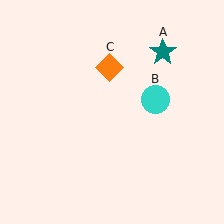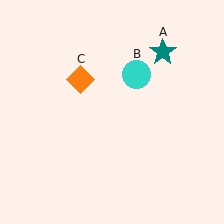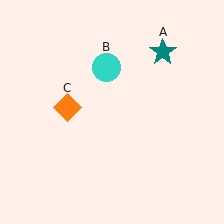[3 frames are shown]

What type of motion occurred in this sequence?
The cyan circle (object B), orange diamond (object C) rotated counterclockwise around the center of the scene.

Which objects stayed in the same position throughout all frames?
Teal star (object A) remained stationary.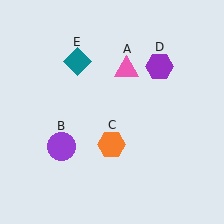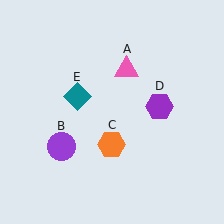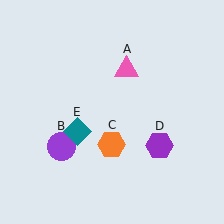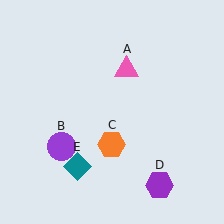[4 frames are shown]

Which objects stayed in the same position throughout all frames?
Pink triangle (object A) and purple circle (object B) and orange hexagon (object C) remained stationary.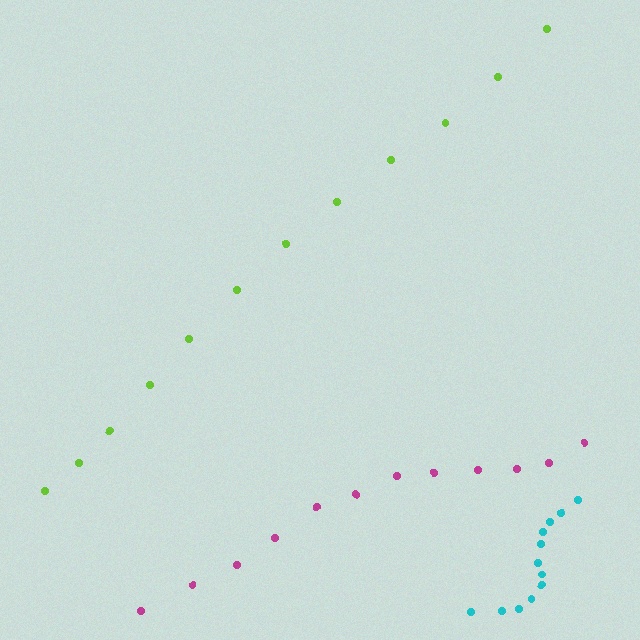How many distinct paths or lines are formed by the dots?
There are 3 distinct paths.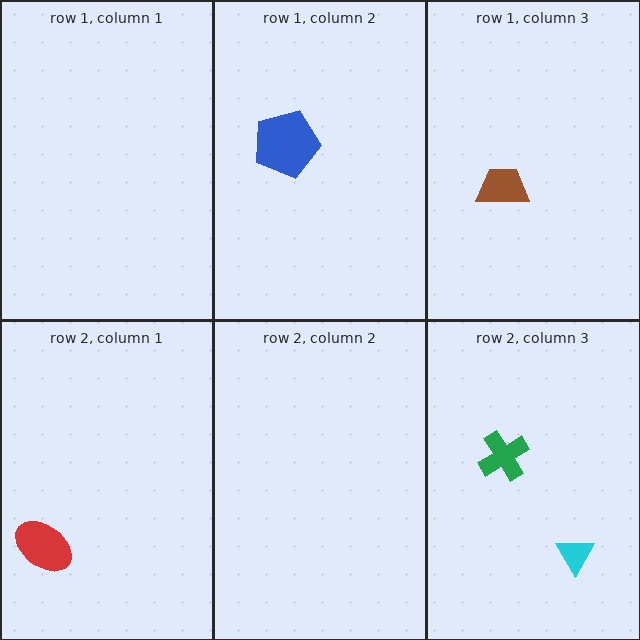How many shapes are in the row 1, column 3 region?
1.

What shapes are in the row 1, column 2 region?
The blue pentagon.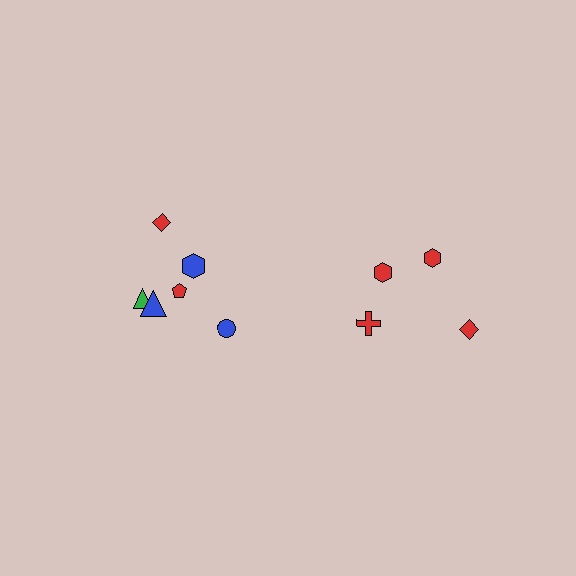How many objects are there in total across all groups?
There are 10 objects.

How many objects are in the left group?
There are 6 objects.